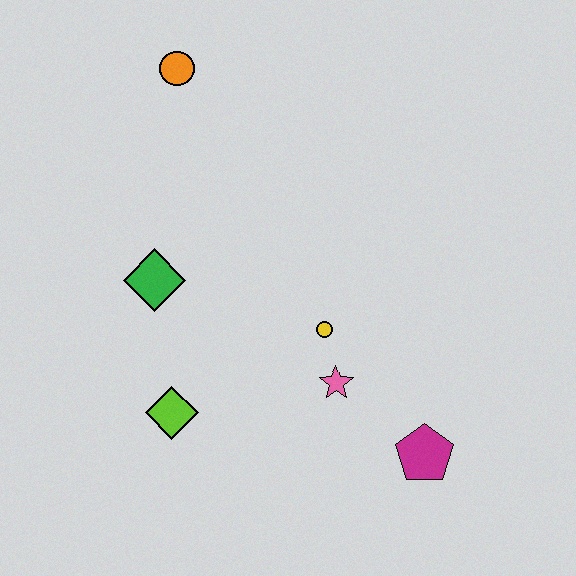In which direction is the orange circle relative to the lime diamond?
The orange circle is above the lime diamond.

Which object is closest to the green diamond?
The lime diamond is closest to the green diamond.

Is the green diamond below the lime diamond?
No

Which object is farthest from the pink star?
The orange circle is farthest from the pink star.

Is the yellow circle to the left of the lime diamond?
No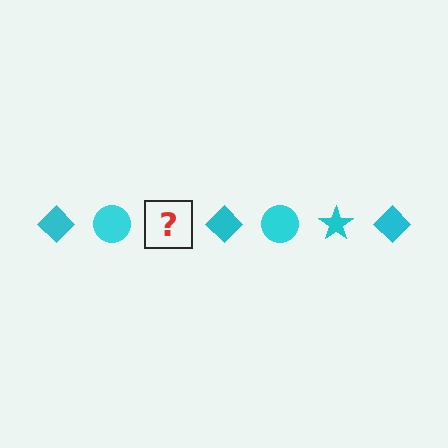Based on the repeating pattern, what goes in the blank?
The blank should be a cyan star.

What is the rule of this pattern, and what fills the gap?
The rule is that the pattern cycles through diamond, circle, star shapes in cyan. The gap should be filled with a cyan star.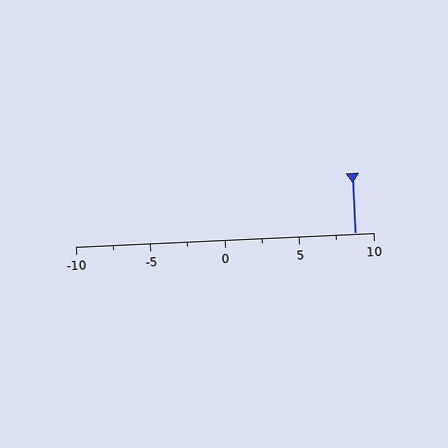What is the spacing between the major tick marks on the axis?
The major ticks are spaced 5 apart.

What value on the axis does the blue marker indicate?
The marker indicates approximately 8.8.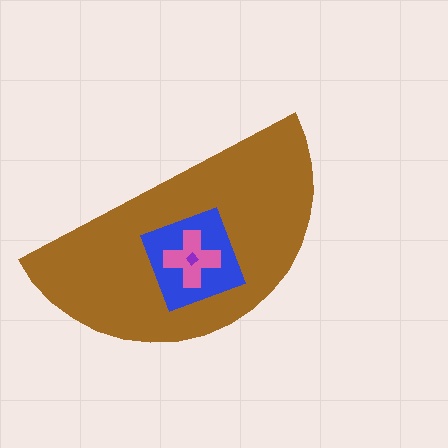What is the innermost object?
The purple diamond.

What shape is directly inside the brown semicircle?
The blue square.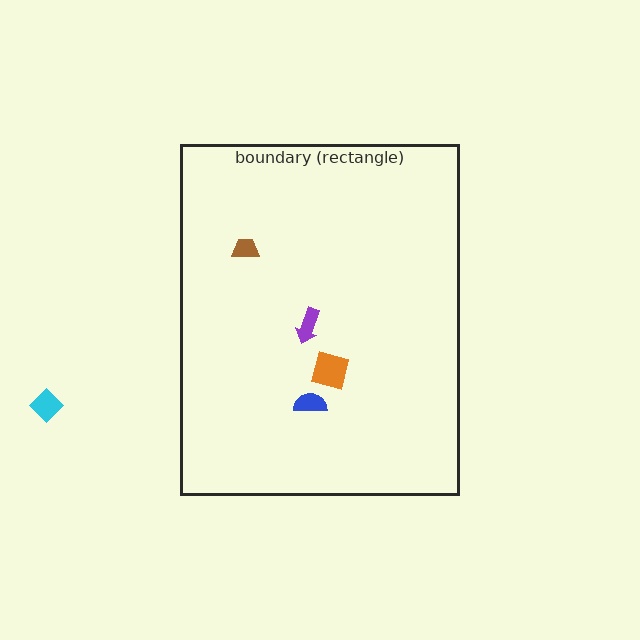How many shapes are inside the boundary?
4 inside, 1 outside.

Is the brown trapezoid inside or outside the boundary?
Inside.